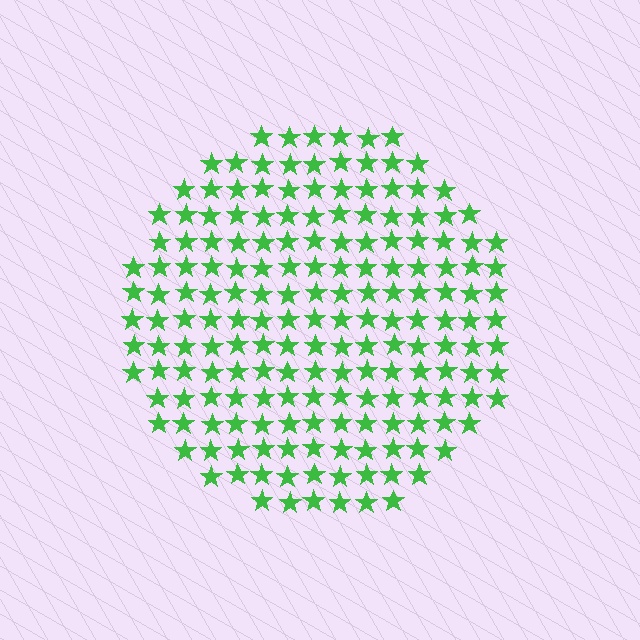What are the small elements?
The small elements are stars.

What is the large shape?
The large shape is a circle.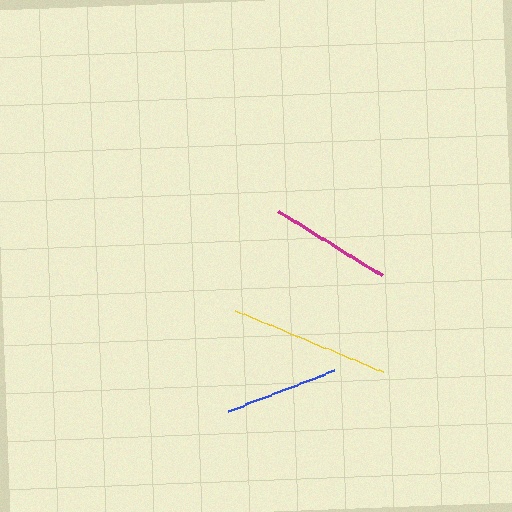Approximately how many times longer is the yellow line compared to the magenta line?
The yellow line is approximately 1.3 times the length of the magenta line.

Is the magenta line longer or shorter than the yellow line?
The yellow line is longer than the magenta line.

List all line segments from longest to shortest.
From longest to shortest: yellow, magenta, blue.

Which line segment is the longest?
The yellow line is the longest at approximately 161 pixels.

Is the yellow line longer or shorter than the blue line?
The yellow line is longer than the blue line.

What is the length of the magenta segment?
The magenta segment is approximately 122 pixels long.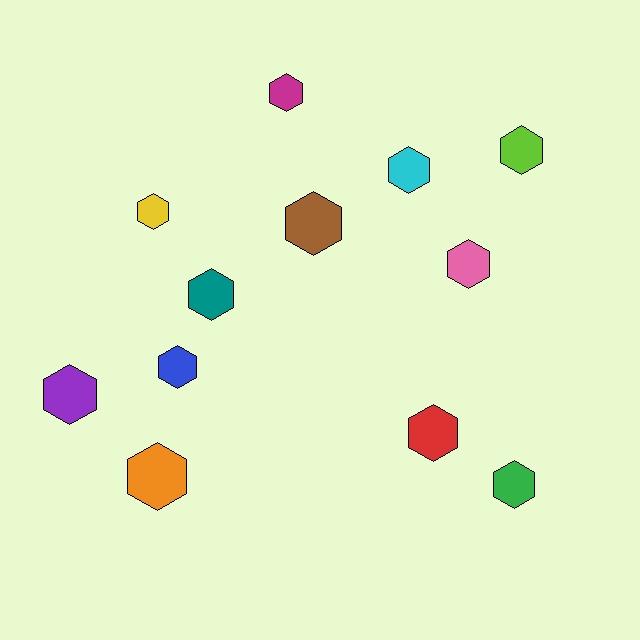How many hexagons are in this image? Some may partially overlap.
There are 12 hexagons.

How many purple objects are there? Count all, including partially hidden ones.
There is 1 purple object.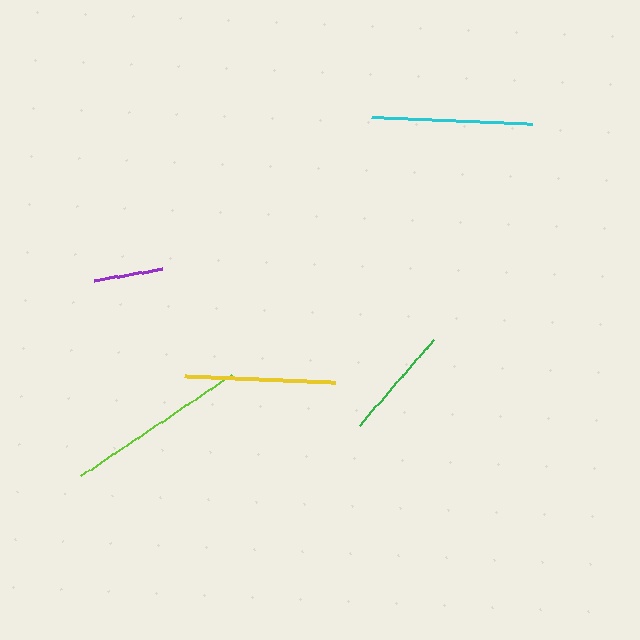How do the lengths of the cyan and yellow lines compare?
The cyan and yellow lines are approximately the same length.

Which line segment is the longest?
The lime line is the longest at approximately 181 pixels.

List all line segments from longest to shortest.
From longest to shortest: lime, cyan, yellow, green, purple.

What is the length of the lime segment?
The lime segment is approximately 181 pixels long.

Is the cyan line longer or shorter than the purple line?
The cyan line is longer than the purple line.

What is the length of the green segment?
The green segment is approximately 114 pixels long.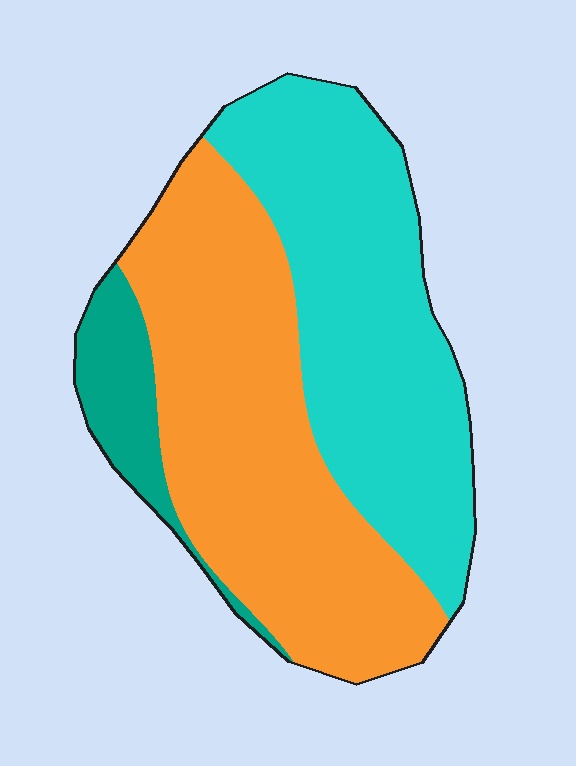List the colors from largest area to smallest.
From largest to smallest: orange, cyan, teal.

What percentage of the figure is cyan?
Cyan takes up between a quarter and a half of the figure.